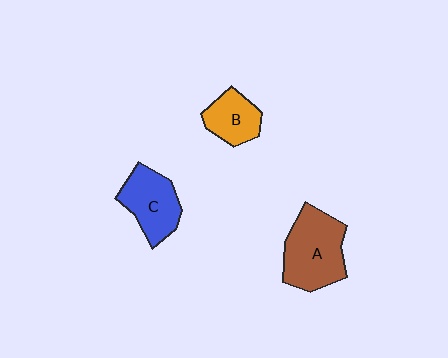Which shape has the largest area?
Shape A (brown).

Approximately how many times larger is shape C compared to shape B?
Approximately 1.4 times.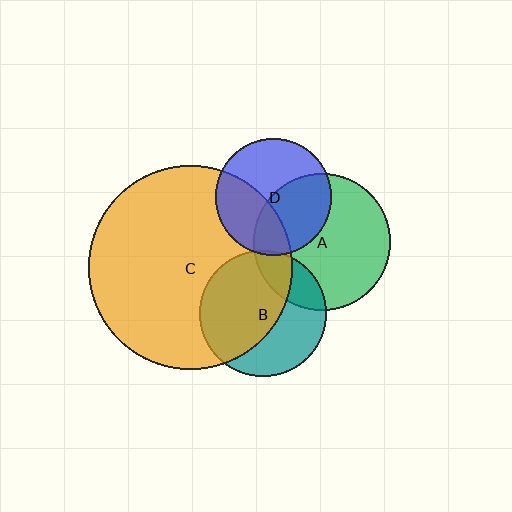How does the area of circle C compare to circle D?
Approximately 3.1 times.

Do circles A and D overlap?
Yes.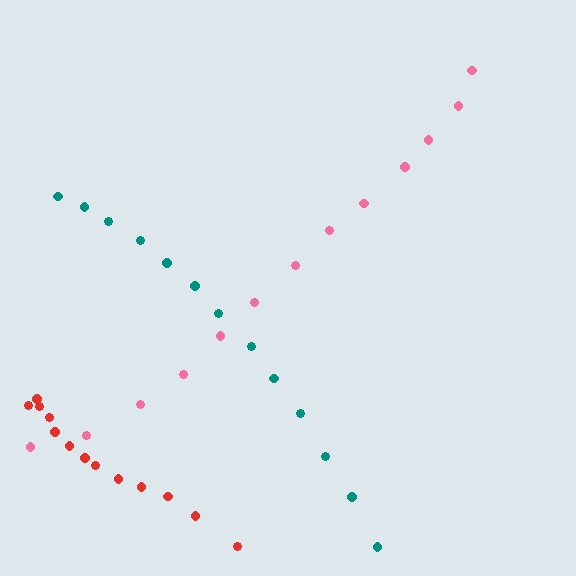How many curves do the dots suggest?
There are 3 distinct paths.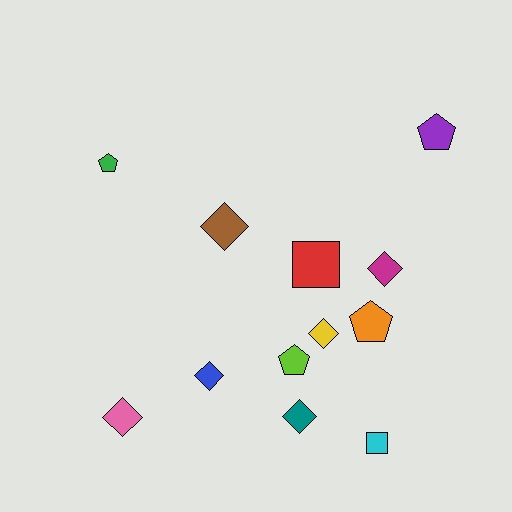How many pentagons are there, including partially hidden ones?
There are 4 pentagons.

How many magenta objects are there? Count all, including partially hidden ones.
There is 1 magenta object.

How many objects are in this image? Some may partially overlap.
There are 12 objects.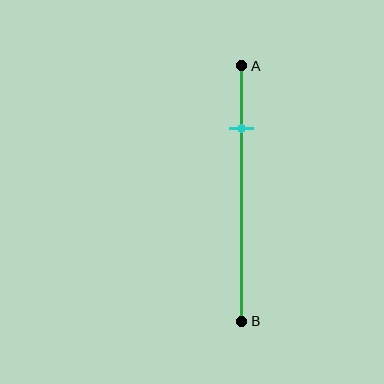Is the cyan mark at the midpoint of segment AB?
No, the mark is at about 25% from A, not at the 50% midpoint.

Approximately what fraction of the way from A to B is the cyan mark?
The cyan mark is approximately 25% of the way from A to B.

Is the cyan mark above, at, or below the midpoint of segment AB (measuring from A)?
The cyan mark is above the midpoint of segment AB.